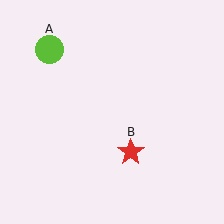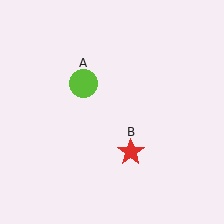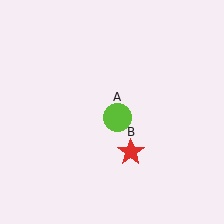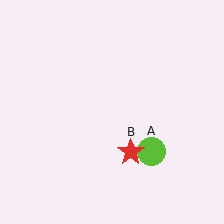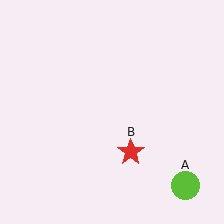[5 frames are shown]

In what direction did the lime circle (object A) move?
The lime circle (object A) moved down and to the right.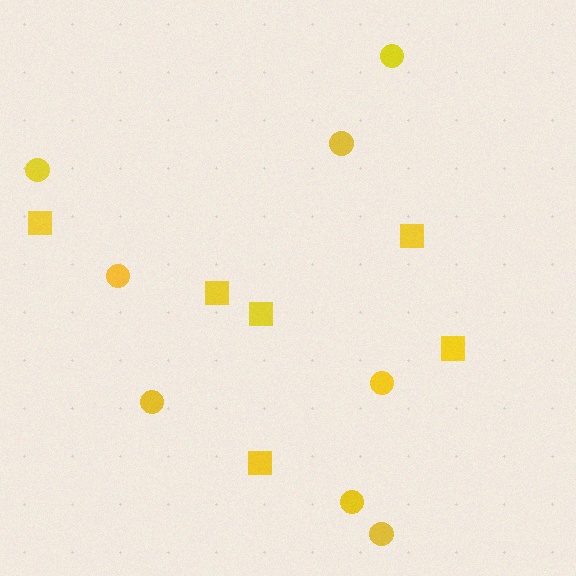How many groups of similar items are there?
There are 2 groups: one group of circles (8) and one group of squares (6).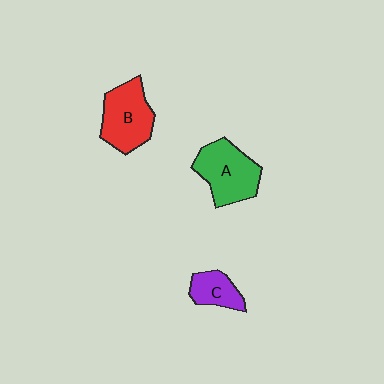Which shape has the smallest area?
Shape C (purple).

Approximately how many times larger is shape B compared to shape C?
Approximately 1.8 times.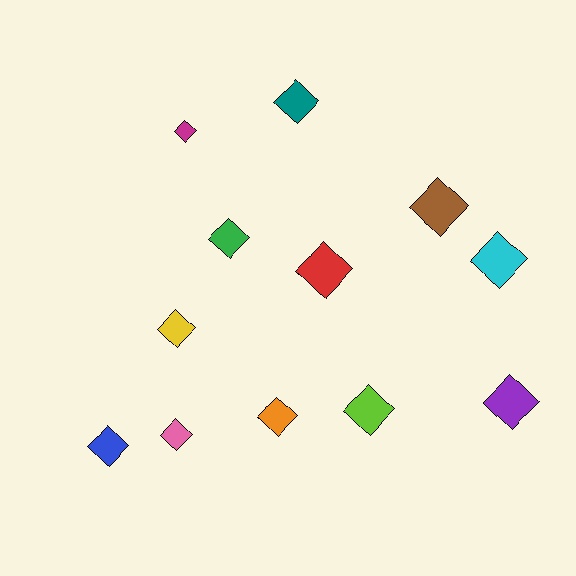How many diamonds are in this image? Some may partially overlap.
There are 12 diamonds.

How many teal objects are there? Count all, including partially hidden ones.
There is 1 teal object.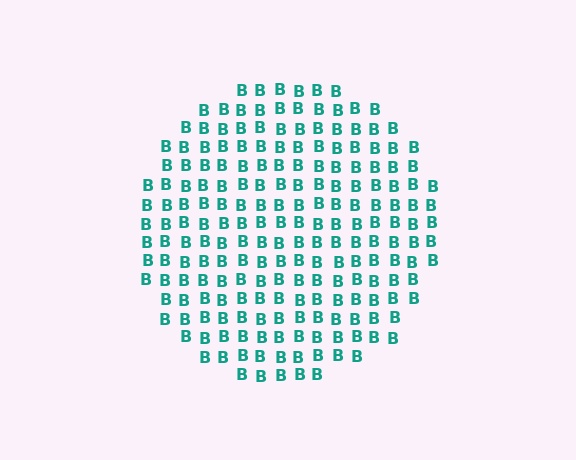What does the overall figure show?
The overall figure shows a circle.